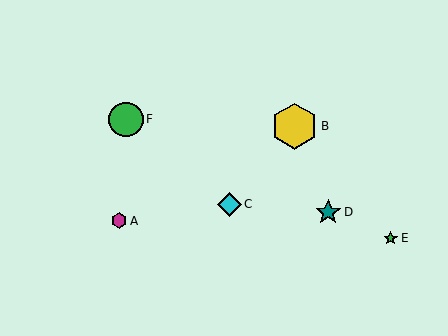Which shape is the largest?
The yellow hexagon (labeled B) is the largest.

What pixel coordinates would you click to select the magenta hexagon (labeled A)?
Click at (119, 221) to select the magenta hexagon A.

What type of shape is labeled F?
Shape F is a green circle.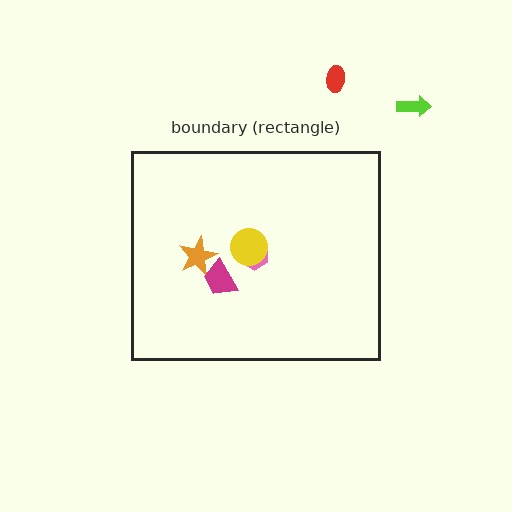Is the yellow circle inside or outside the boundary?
Inside.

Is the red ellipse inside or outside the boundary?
Outside.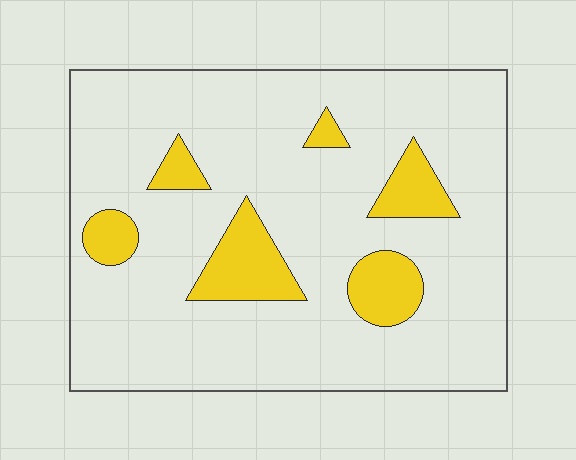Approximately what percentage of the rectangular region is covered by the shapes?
Approximately 15%.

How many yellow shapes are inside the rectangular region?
6.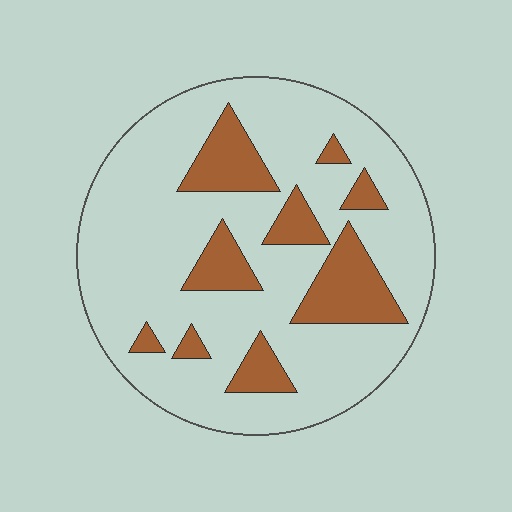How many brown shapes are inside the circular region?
9.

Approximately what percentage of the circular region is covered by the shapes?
Approximately 20%.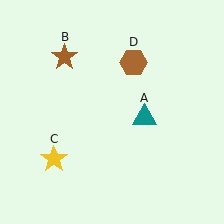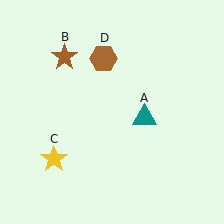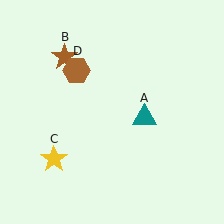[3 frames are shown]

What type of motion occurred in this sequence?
The brown hexagon (object D) rotated counterclockwise around the center of the scene.